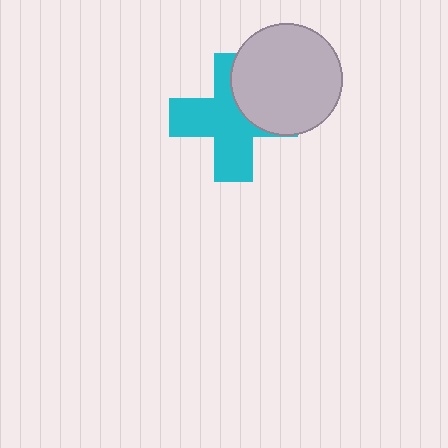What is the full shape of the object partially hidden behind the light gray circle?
The partially hidden object is a cyan cross.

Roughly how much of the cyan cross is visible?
Most of it is visible (roughly 67%).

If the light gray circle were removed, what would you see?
You would see the complete cyan cross.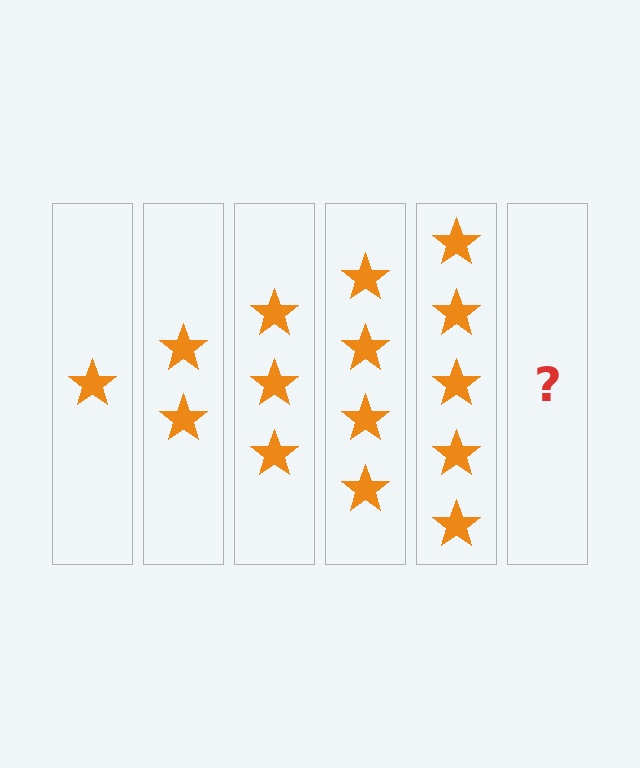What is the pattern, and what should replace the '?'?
The pattern is that each step adds one more star. The '?' should be 6 stars.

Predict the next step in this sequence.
The next step is 6 stars.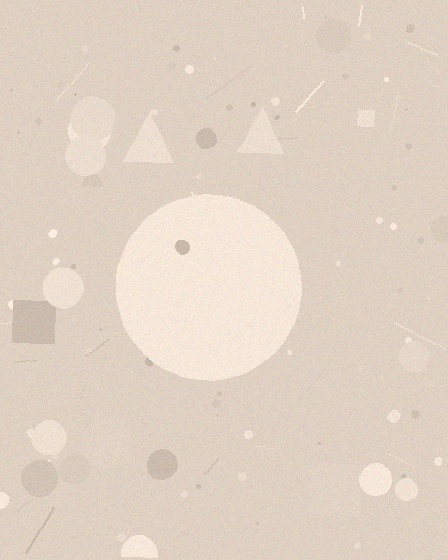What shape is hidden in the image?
A circle is hidden in the image.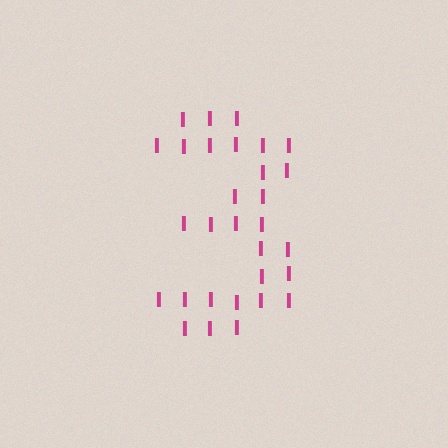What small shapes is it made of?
It is made of small letter I's.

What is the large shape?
The large shape is the digit 3.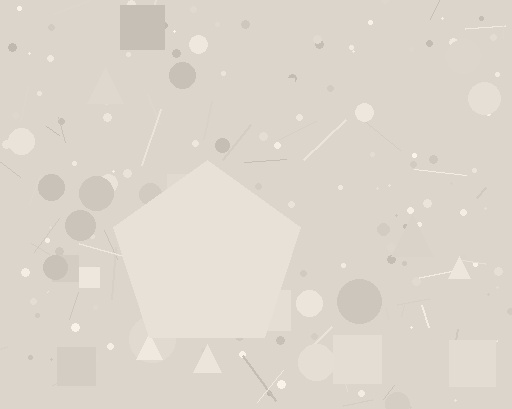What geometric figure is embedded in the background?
A pentagon is embedded in the background.